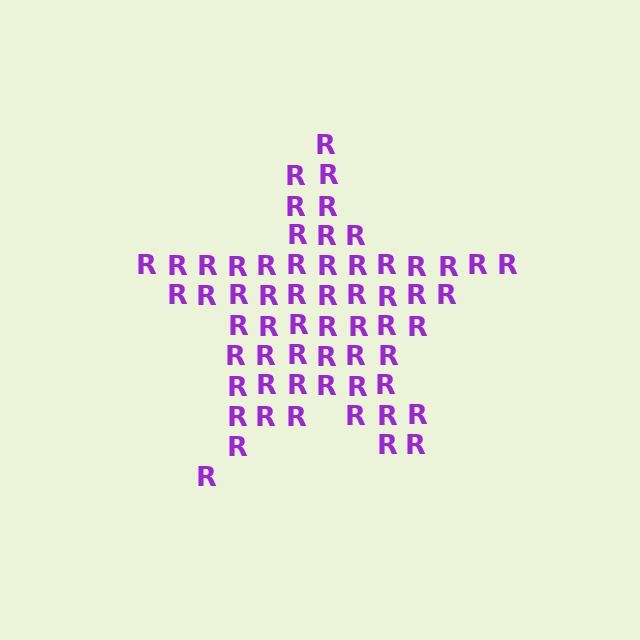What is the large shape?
The large shape is a star.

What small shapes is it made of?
It is made of small letter R's.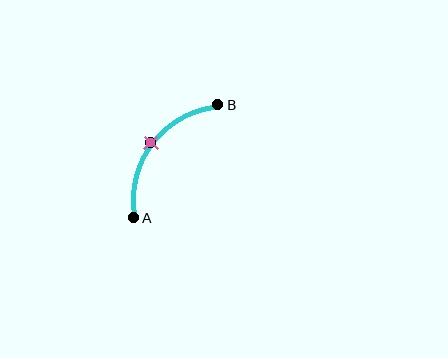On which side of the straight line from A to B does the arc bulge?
The arc bulges above and to the left of the straight line connecting A and B.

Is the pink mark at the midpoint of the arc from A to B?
Yes. The pink mark lies on the arc at equal arc-length from both A and B — it is the arc midpoint.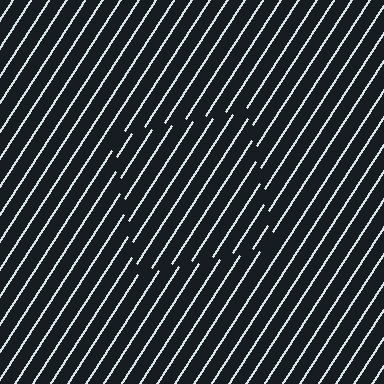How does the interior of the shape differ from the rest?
The interior of the shape contains the same grating, shifted by half a period — the contour is defined by the phase discontinuity where line-ends from the inner and outer gratings abut.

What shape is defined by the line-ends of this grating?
An illusory square. The interior of the shape contains the same grating, shifted by half a period — the contour is defined by the phase discontinuity where line-ends from the inner and outer gratings abut.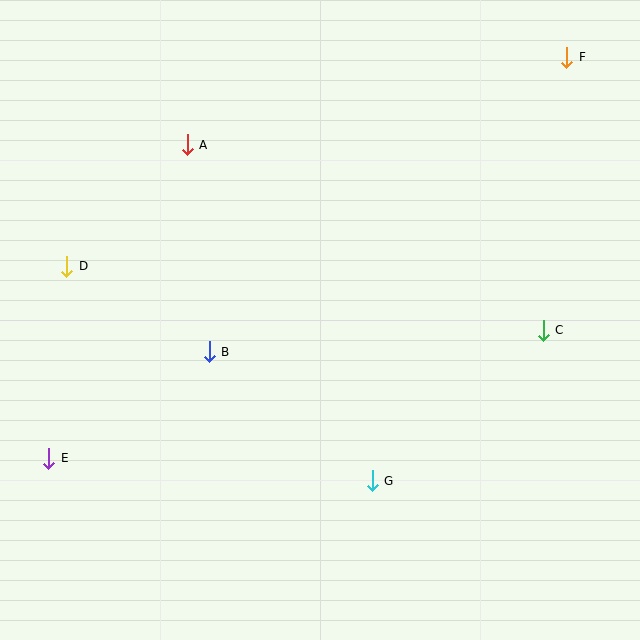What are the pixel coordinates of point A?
Point A is at (187, 145).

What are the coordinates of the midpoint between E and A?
The midpoint between E and A is at (118, 301).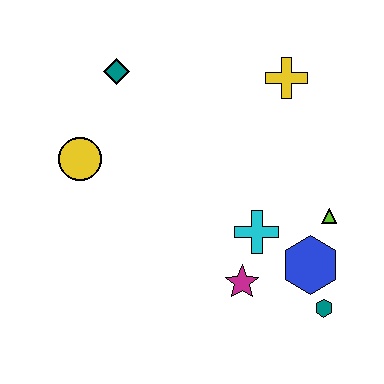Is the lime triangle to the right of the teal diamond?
Yes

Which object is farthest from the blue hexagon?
The teal diamond is farthest from the blue hexagon.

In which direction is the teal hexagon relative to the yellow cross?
The teal hexagon is below the yellow cross.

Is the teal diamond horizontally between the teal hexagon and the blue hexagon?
No